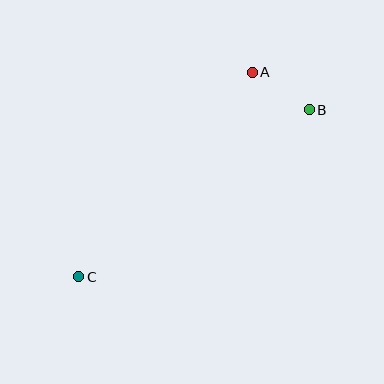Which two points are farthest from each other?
Points B and C are farthest from each other.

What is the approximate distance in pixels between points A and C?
The distance between A and C is approximately 268 pixels.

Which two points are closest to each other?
Points A and B are closest to each other.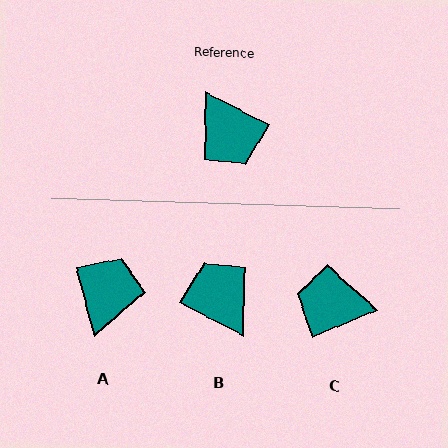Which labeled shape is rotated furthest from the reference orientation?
B, about 179 degrees away.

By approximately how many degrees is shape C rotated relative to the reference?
Approximately 130 degrees clockwise.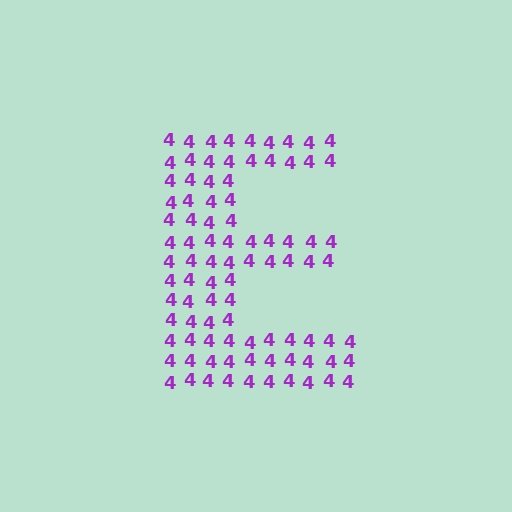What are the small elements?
The small elements are digit 4's.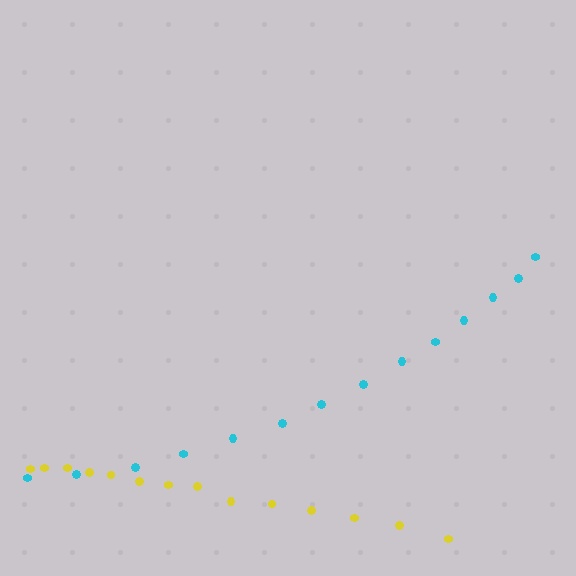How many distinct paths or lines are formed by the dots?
There are 2 distinct paths.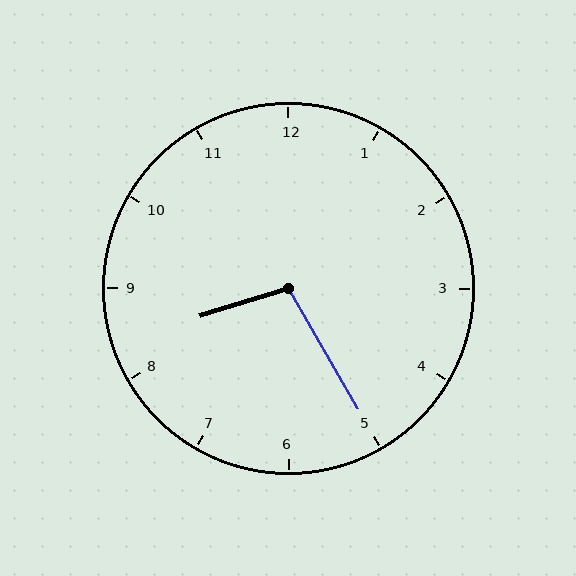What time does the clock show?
8:25.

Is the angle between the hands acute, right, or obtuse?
It is obtuse.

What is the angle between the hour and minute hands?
Approximately 102 degrees.